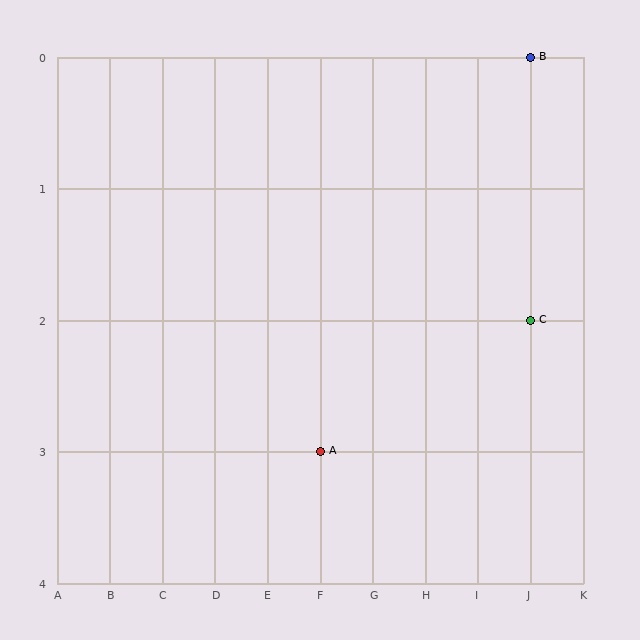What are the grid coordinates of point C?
Point C is at grid coordinates (J, 2).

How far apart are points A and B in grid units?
Points A and B are 4 columns and 3 rows apart (about 5.0 grid units diagonally).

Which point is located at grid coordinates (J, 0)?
Point B is at (J, 0).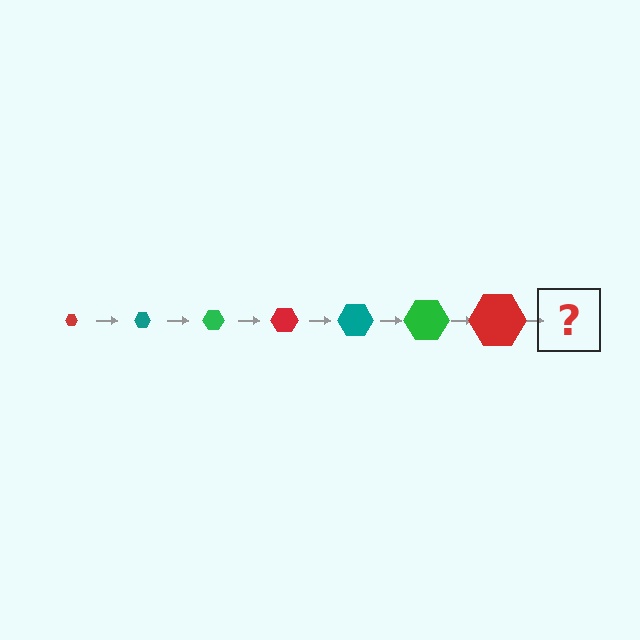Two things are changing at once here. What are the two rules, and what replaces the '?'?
The two rules are that the hexagon grows larger each step and the color cycles through red, teal, and green. The '?' should be a teal hexagon, larger than the previous one.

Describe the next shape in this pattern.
It should be a teal hexagon, larger than the previous one.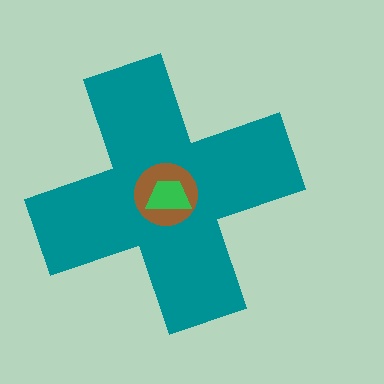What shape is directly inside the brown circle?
The green trapezoid.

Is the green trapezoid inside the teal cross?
Yes.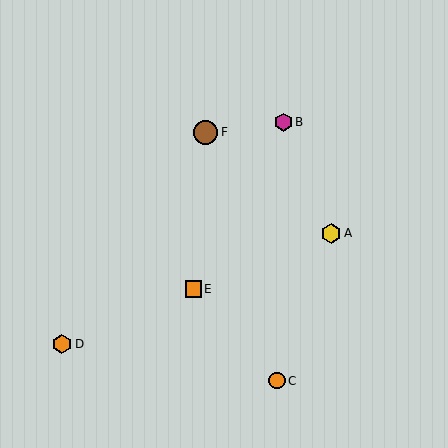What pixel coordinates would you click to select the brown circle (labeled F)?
Click at (206, 132) to select the brown circle F.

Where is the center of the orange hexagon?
The center of the orange hexagon is at (62, 344).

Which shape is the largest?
The brown circle (labeled F) is the largest.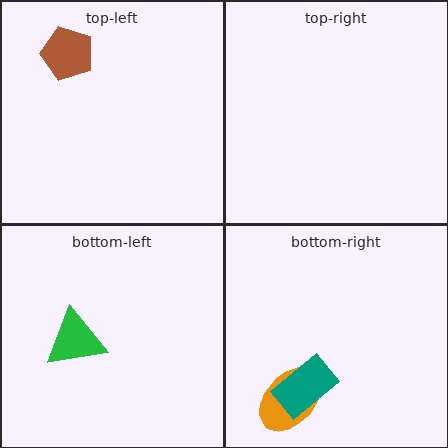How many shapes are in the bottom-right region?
2.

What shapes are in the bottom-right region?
The orange ellipse, the teal rectangle.